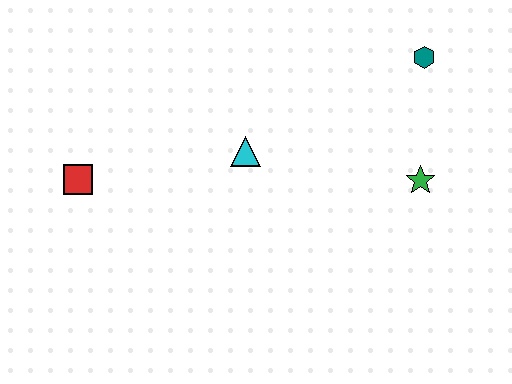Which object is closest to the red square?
The cyan triangle is closest to the red square.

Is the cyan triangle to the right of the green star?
No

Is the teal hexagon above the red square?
Yes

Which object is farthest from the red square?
The teal hexagon is farthest from the red square.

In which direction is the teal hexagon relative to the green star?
The teal hexagon is above the green star.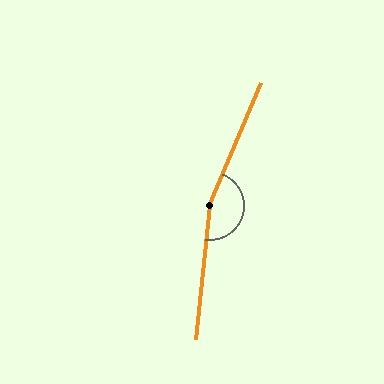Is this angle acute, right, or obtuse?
It is obtuse.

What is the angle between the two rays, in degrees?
Approximately 163 degrees.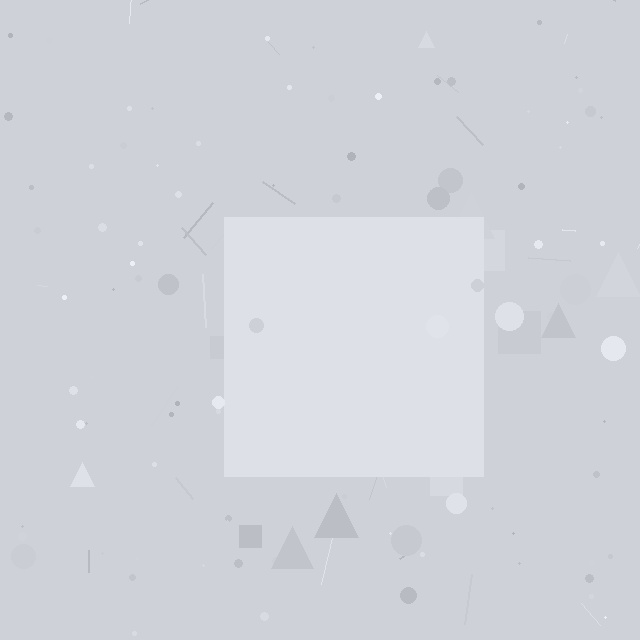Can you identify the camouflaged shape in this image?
The camouflaged shape is a square.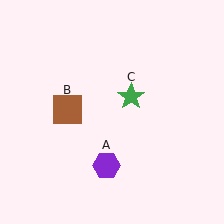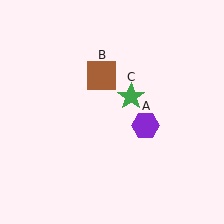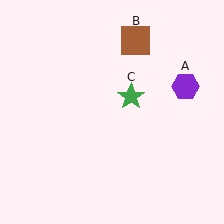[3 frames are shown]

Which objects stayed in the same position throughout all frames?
Green star (object C) remained stationary.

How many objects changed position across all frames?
2 objects changed position: purple hexagon (object A), brown square (object B).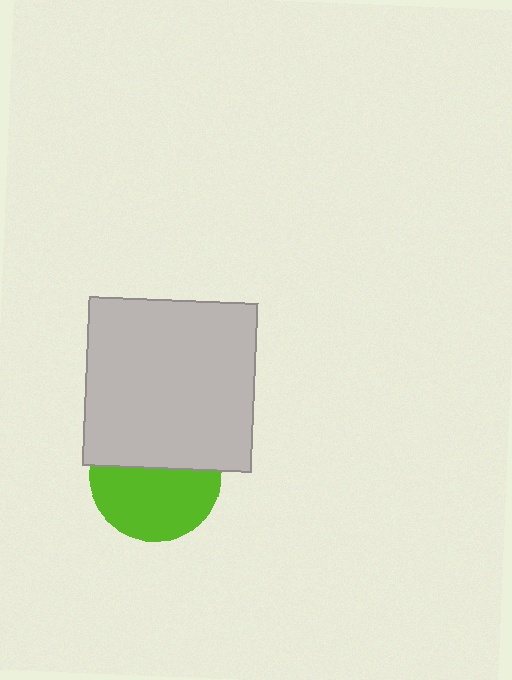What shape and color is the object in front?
The object in front is a light gray square.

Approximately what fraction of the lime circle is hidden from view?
Roughly 44% of the lime circle is hidden behind the light gray square.